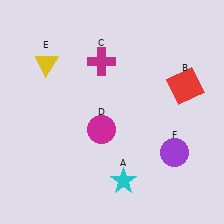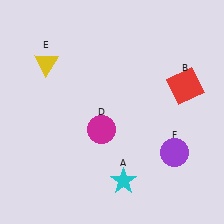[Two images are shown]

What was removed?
The magenta cross (C) was removed in Image 2.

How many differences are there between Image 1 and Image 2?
There is 1 difference between the two images.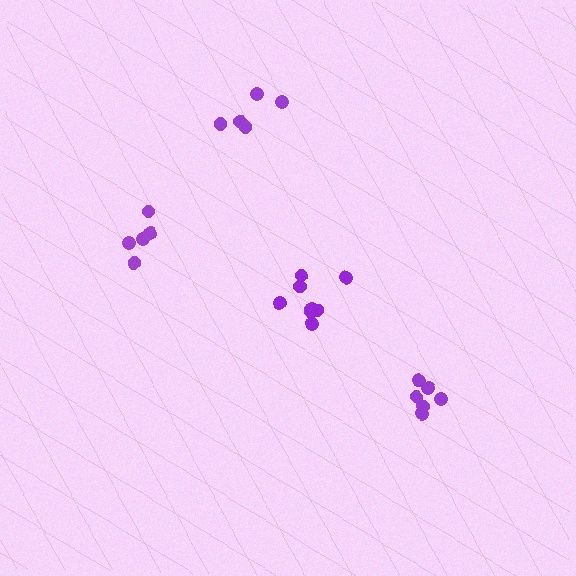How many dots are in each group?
Group 1: 5 dots, Group 2: 8 dots, Group 3: 5 dots, Group 4: 6 dots (24 total).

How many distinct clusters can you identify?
There are 4 distinct clusters.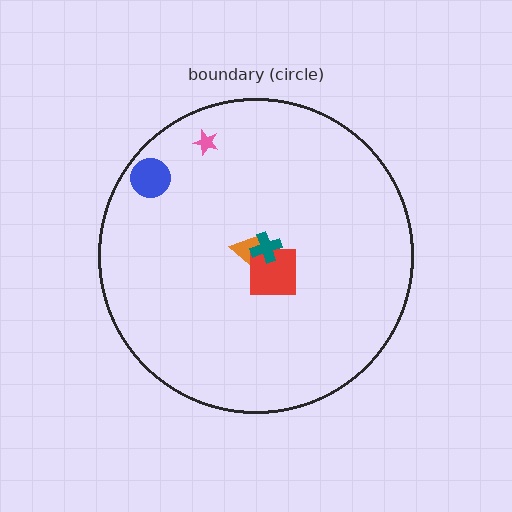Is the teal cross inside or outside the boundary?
Inside.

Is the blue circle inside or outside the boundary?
Inside.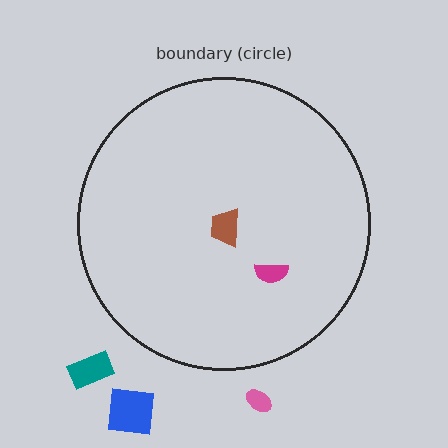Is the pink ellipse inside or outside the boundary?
Outside.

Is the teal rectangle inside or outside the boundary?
Outside.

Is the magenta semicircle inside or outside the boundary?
Inside.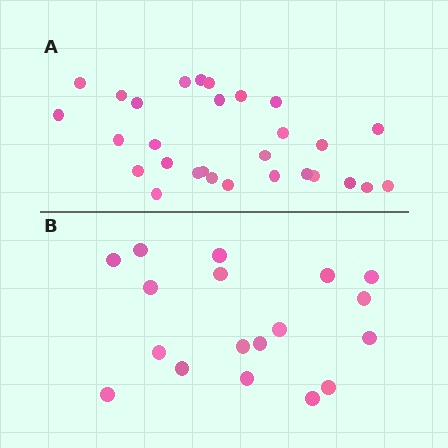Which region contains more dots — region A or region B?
Region A (the top region) has more dots.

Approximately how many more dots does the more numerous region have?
Region A has roughly 12 or so more dots than region B.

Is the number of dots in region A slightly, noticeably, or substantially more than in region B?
Region A has substantially more. The ratio is roughly 1.6 to 1.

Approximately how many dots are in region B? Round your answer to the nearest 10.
About 20 dots. (The exact count is 18, which rounds to 20.)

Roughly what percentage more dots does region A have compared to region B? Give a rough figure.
About 60% more.